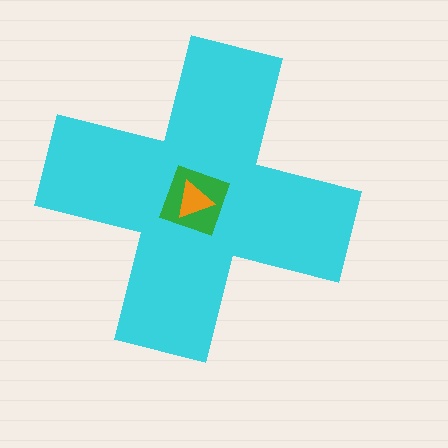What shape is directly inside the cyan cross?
The green square.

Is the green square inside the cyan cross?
Yes.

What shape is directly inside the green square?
The orange triangle.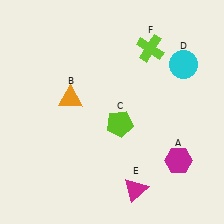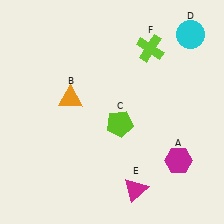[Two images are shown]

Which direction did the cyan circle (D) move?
The cyan circle (D) moved up.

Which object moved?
The cyan circle (D) moved up.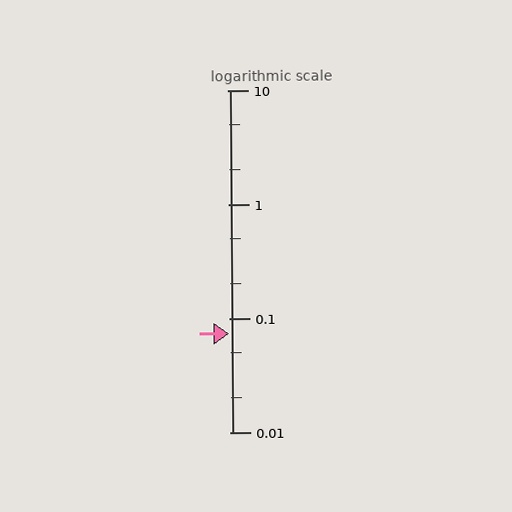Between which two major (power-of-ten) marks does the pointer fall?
The pointer is between 0.01 and 0.1.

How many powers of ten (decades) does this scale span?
The scale spans 3 decades, from 0.01 to 10.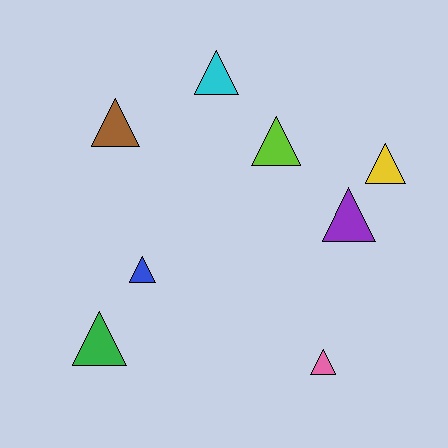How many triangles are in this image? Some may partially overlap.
There are 8 triangles.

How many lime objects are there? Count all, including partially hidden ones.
There is 1 lime object.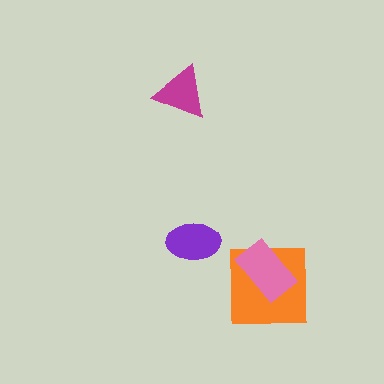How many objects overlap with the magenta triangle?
0 objects overlap with the magenta triangle.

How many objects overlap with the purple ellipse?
0 objects overlap with the purple ellipse.